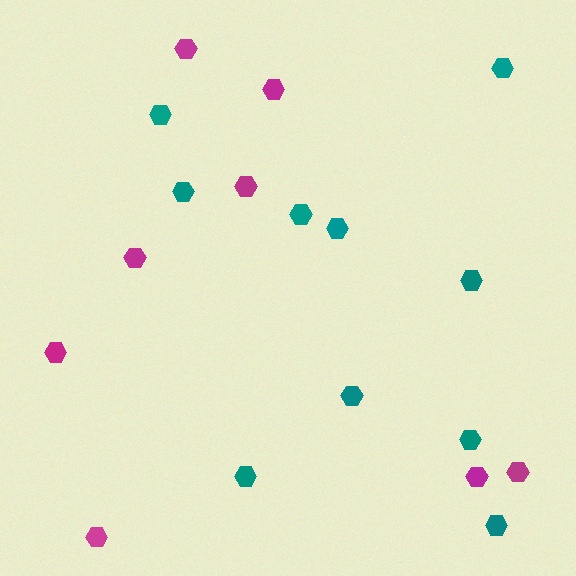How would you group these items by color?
There are 2 groups: one group of magenta hexagons (8) and one group of teal hexagons (10).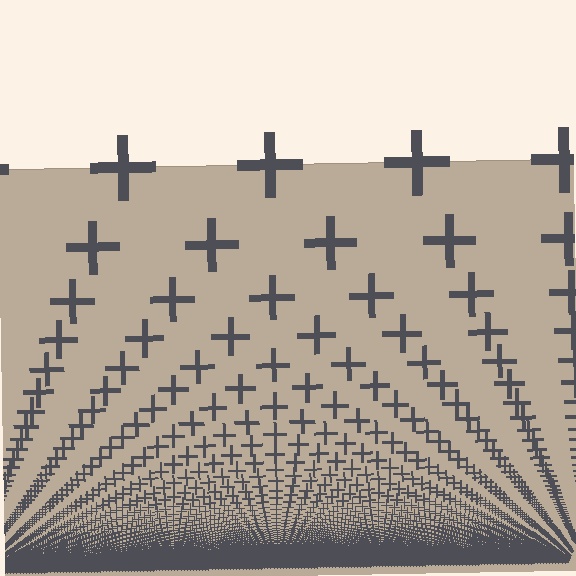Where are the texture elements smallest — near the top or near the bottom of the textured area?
Near the bottom.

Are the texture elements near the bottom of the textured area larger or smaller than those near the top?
Smaller. The gradient is inverted — elements near the bottom are smaller and denser.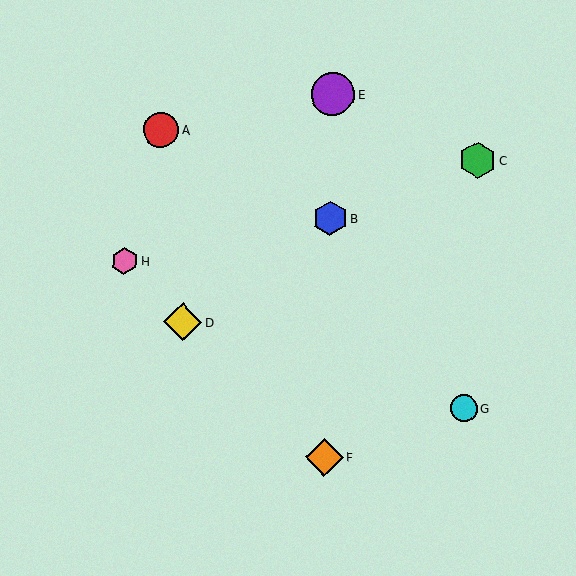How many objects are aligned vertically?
3 objects (B, E, F) are aligned vertically.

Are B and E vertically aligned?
Yes, both are at x≈330.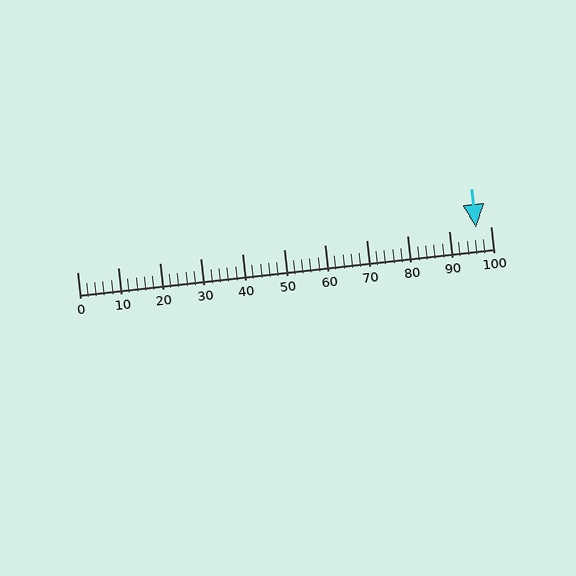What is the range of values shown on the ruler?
The ruler shows values from 0 to 100.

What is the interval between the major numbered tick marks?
The major tick marks are spaced 10 units apart.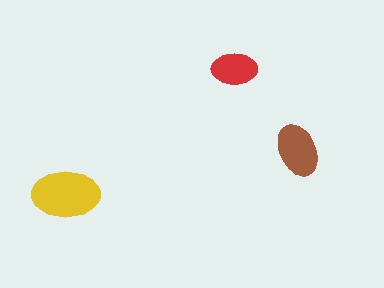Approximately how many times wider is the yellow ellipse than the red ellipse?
About 1.5 times wider.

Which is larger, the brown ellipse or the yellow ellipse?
The yellow one.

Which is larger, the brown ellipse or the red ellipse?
The brown one.